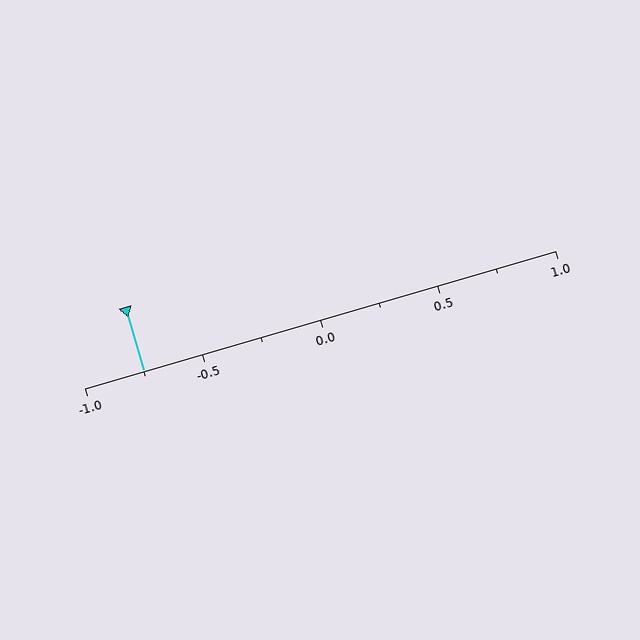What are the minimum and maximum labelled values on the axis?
The axis runs from -1.0 to 1.0.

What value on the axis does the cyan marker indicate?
The marker indicates approximately -0.75.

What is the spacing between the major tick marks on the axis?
The major ticks are spaced 0.5 apart.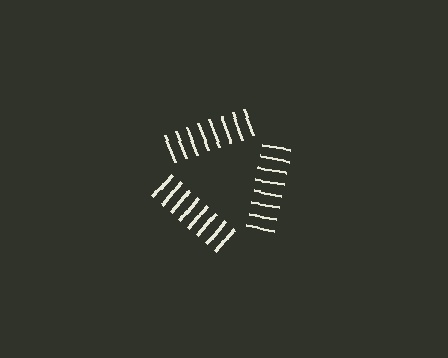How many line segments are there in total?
24 — 8 along each of the 3 edges.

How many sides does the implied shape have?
3 sides — the line-ends trace a triangle.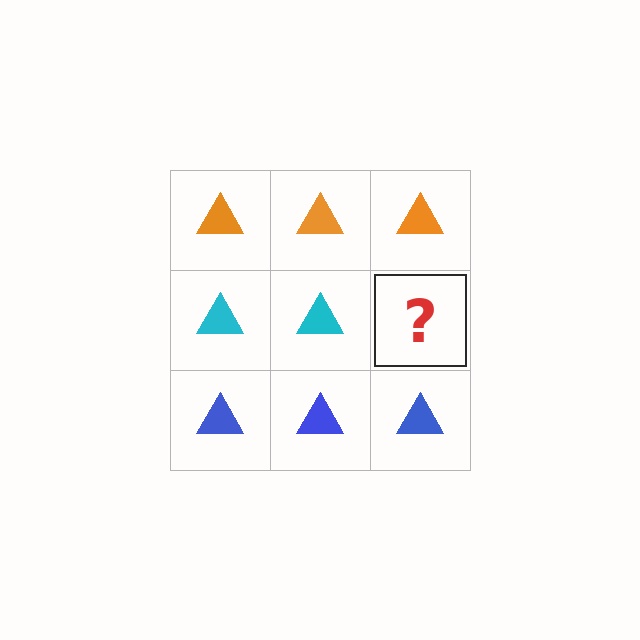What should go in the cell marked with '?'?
The missing cell should contain a cyan triangle.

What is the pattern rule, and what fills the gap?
The rule is that each row has a consistent color. The gap should be filled with a cyan triangle.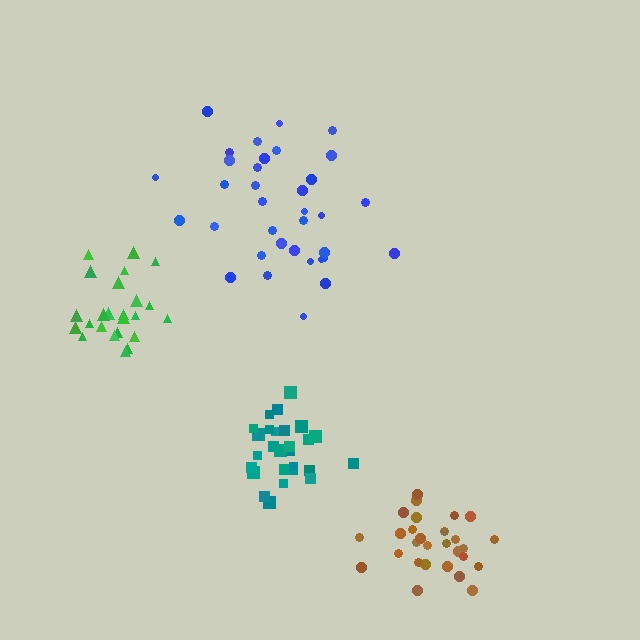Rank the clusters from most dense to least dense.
teal, green, brown, blue.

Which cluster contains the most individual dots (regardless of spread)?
Blue (35).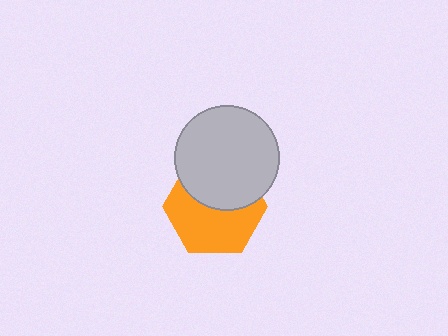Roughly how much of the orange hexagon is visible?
About half of it is visible (roughly 57%).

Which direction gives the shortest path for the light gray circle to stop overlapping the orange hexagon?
Moving up gives the shortest separation.